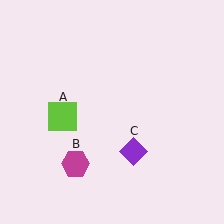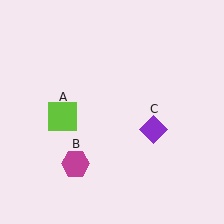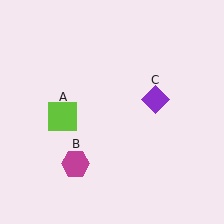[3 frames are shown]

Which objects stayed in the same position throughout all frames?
Lime square (object A) and magenta hexagon (object B) remained stationary.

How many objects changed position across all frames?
1 object changed position: purple diamond (object C).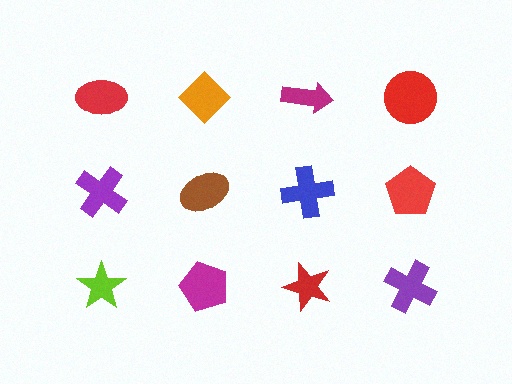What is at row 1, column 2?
An orange diamond.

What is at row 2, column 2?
A brown ellipse.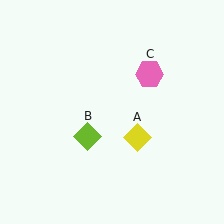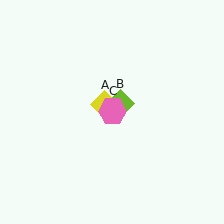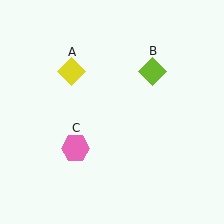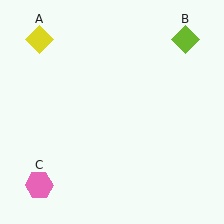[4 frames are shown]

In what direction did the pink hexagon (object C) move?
The pink hexagon (object C) moved down and to the left.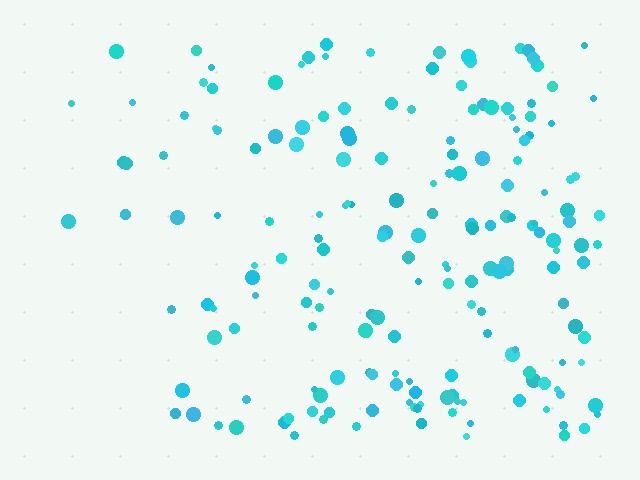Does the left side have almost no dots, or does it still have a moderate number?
Still a moderate number, just noticeably fewer than the right.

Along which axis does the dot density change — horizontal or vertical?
Horizontal.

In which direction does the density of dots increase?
From left to right, with the right side densest.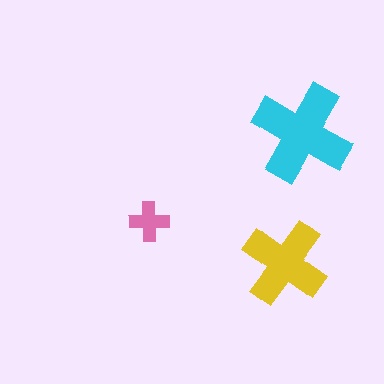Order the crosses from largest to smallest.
the cyan one, the yellow one, the pink one.